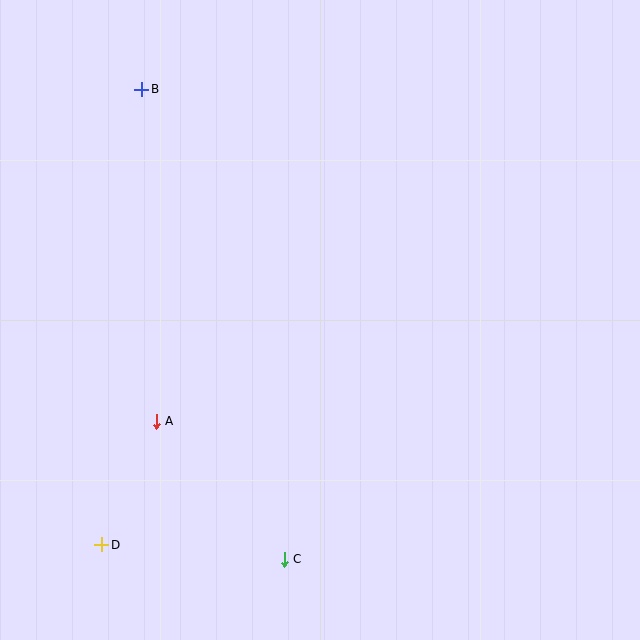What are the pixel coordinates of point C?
Point C is at (284, 559).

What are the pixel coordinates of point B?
Point B is at (141, 89).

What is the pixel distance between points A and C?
The distance between A and C is 188 pixels.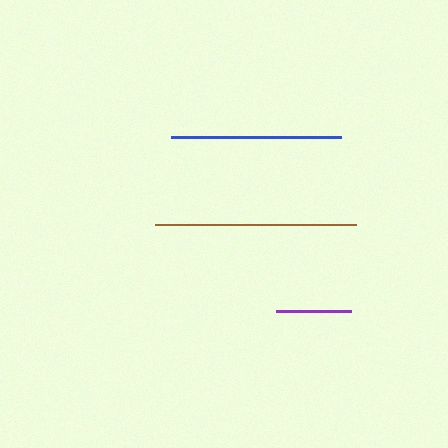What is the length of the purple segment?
The purple segment is approximately 74 pixels long.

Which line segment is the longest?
The brown line is the longest at approximately 201 pixels.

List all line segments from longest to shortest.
From longest to shortest: brown, blue, purple.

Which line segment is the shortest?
The purple line is the shortest at approximately 74 pixels.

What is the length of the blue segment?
The blue segment is approximately 171 pixels long.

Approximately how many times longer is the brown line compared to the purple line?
The brown line is approximately 2.7 times the length of the purple line.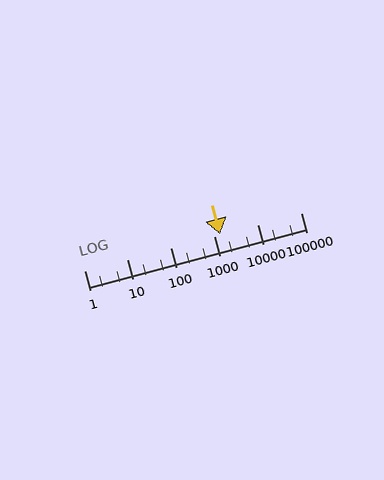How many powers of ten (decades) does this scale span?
The scale spans 5 decades, from 1 to 100000.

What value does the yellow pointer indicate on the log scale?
The pointer indicates approximately 1400.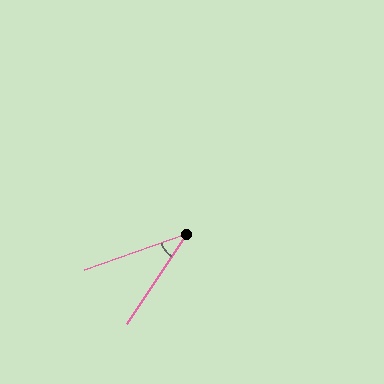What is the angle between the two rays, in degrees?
Approximately 37 degrees.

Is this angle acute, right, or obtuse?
It is acute.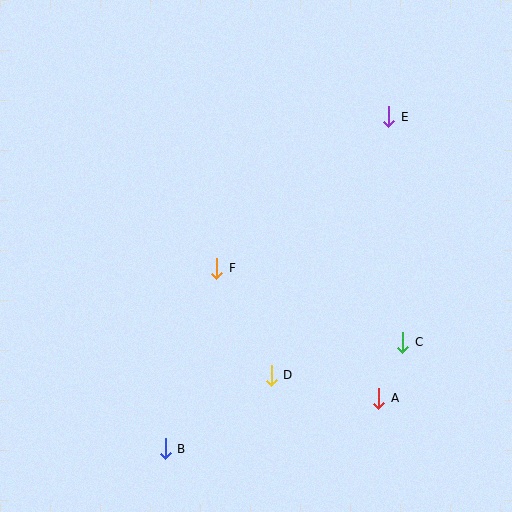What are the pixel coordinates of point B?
Point B is at (165, 449).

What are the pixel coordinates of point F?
Point F is at (217, 268).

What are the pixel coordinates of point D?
Point D is at (271, 375).